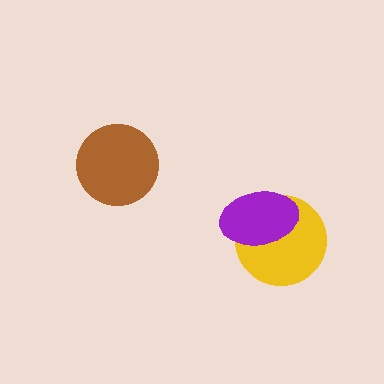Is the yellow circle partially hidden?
Yes, it is partially covered by another shape.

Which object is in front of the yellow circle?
The purple ellipse is in front of the yellow circle.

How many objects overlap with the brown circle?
0 objects overlap with the brown circle.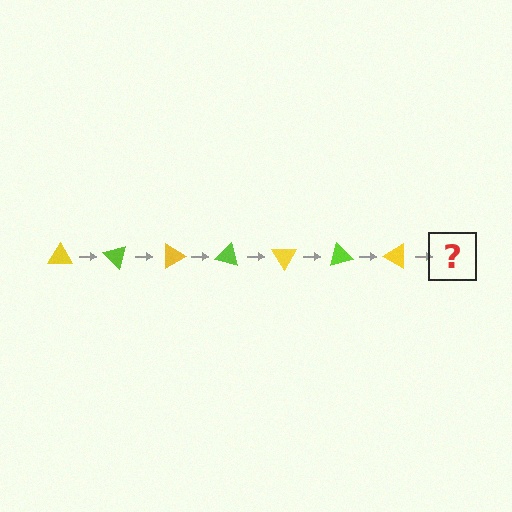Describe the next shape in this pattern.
It should be a lime triangle, rotated 315 degrees from the start.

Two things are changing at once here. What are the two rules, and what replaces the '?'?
The two rules are that it rotates 45 degrees each step and the color cycles through yellow and lime. The '?' should be a lime triangle, rotated 315 degrees from the start.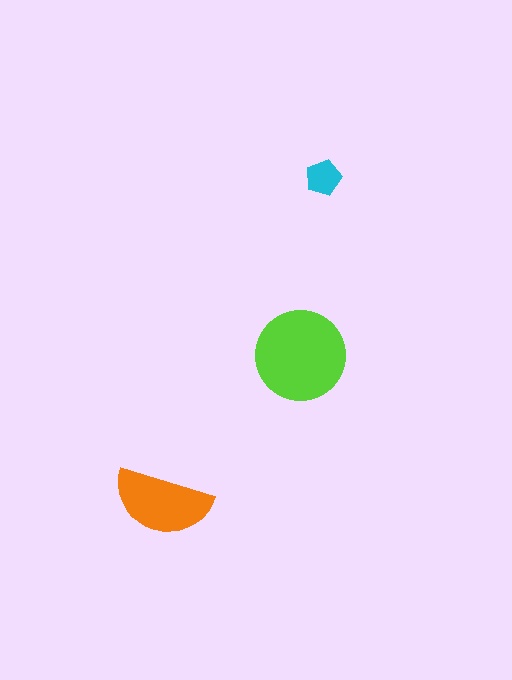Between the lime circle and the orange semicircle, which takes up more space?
The lime circle.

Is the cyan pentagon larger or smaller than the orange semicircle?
Smaller.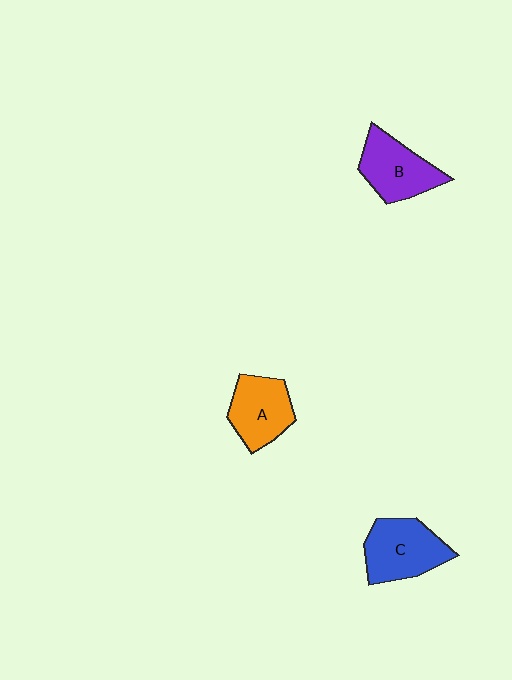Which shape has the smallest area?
Shape A (orange).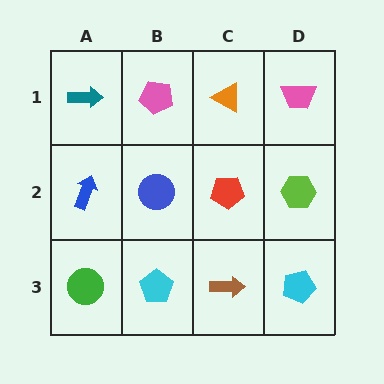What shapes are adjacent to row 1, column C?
A red pentagon (row 2, column C), a pink pentagon (row 1, column B), a pink trapezoid (row 1, column D).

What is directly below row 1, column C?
A red pentagon.